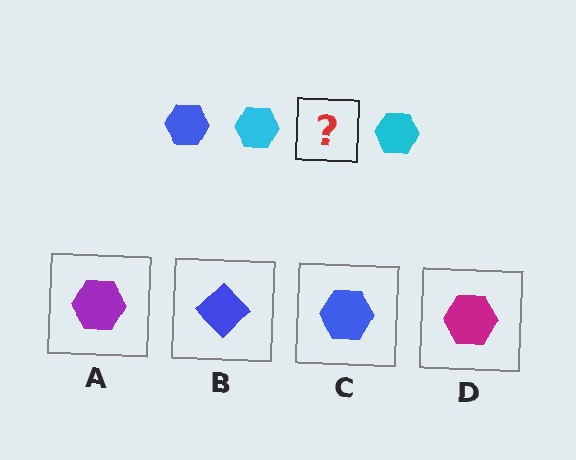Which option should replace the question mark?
Option C.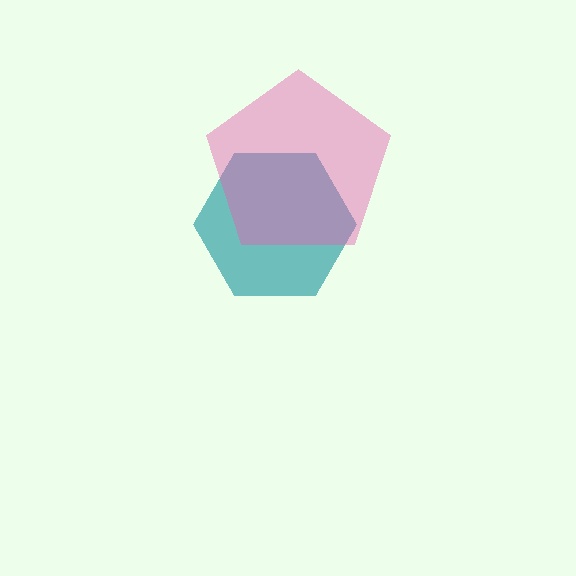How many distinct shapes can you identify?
There are 2 distinct shapes: a teal hexagon, a pink pentagon.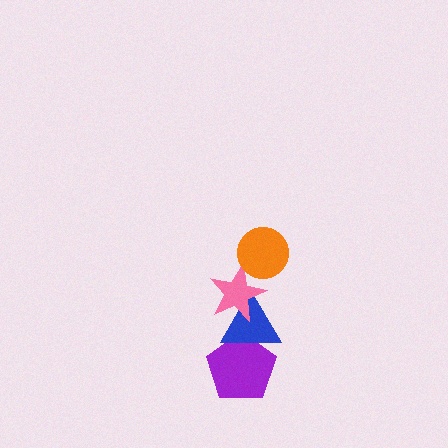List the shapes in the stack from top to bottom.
From top to bottom: the orange circle, the pink star, the blue triangle, the purple pentagon.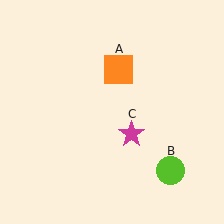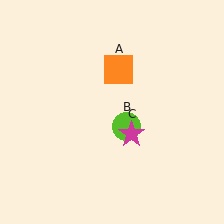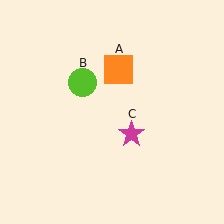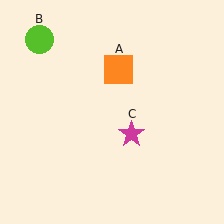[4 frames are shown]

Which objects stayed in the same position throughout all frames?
Orange square (object A) and magenta star (object C) remained stationary.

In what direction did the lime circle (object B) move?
The lime circle (object B) moved up and to the left.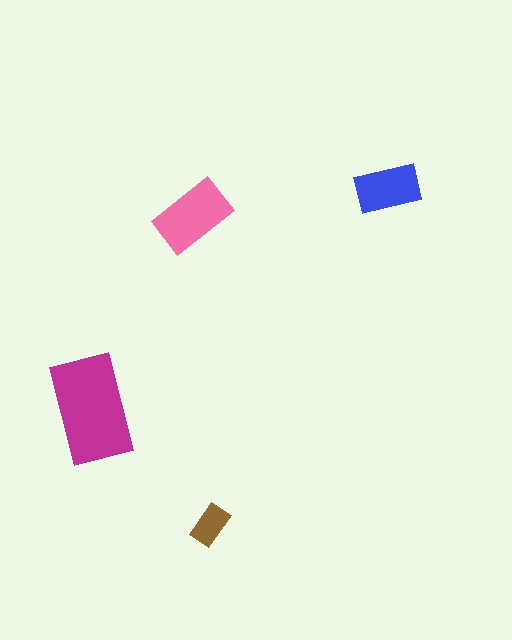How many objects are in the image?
There are 4 objects in the image.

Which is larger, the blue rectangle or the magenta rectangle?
The magenta one.